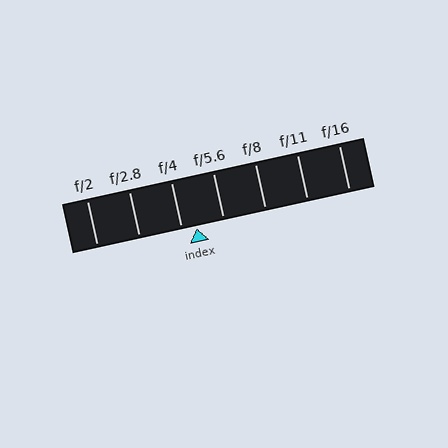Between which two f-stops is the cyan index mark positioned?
The index mark is between f/4 and f/5.6.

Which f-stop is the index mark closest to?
The index mark is closest to f/4.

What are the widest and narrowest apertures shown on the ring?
The widest aperture shown is f/2 and the narrowest is f/16.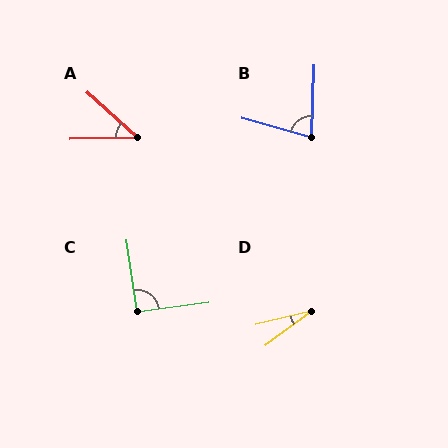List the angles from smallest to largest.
D (23°), A (44°), B (76°), C (91°).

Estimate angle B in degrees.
Approximately 76 degrees.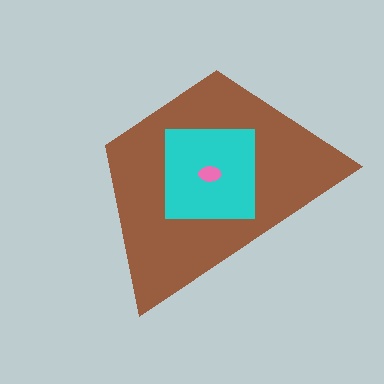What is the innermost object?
The pink ellipse.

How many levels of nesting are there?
3.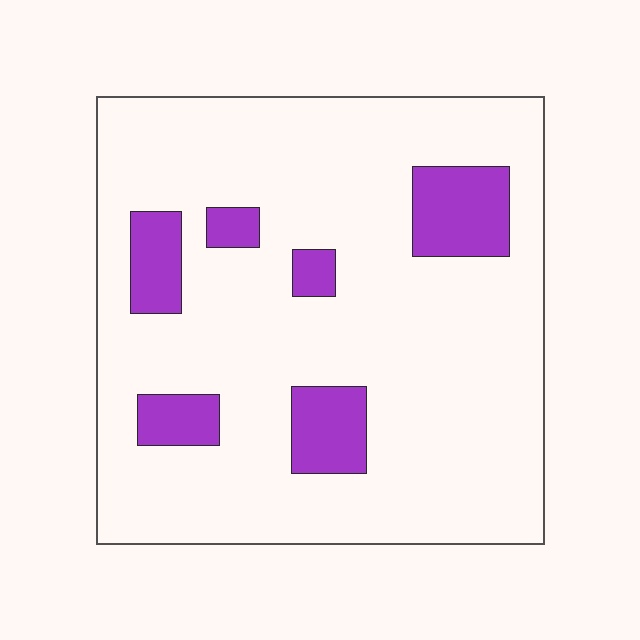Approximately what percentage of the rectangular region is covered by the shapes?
Approximately 15%.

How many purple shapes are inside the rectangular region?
6.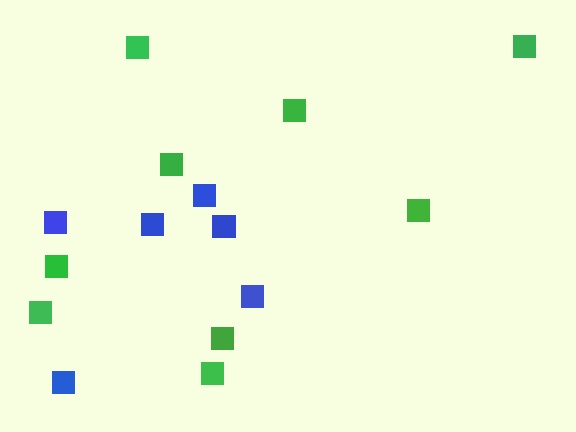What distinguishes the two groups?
There are 2 groups: one group of blue squares (6) and one group of green squares (9).